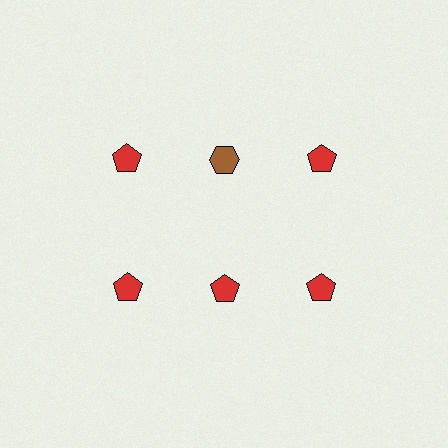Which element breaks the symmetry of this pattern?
The brown hexagon in the top row, second from left column breaks the symmetry. All other shapes are red pentagons.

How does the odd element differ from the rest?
It differs in both color (brown instead of red) and shape (hexagon instead of pentagon).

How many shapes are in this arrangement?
There are 6 shapes arranged in a grid pattern.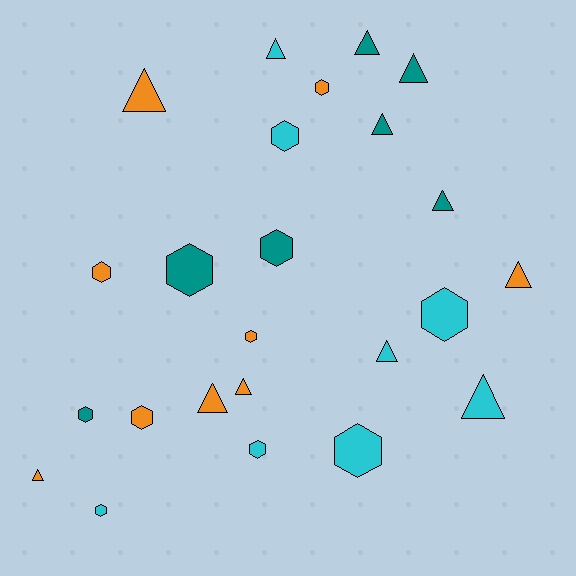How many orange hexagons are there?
There are 4 orange hexagons.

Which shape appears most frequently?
Hexagon, with 12 objects.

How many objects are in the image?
There are 24 objects.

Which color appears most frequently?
Orange, with 9 objects.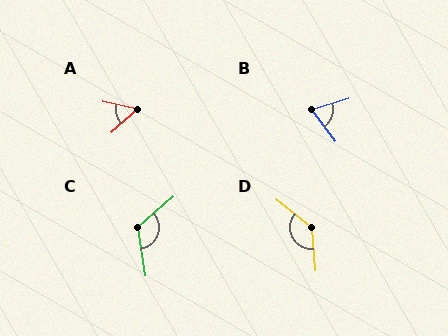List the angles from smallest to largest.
A (53°), B (71°), C (122°), D (135°).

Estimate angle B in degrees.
Approximately 71 degrees.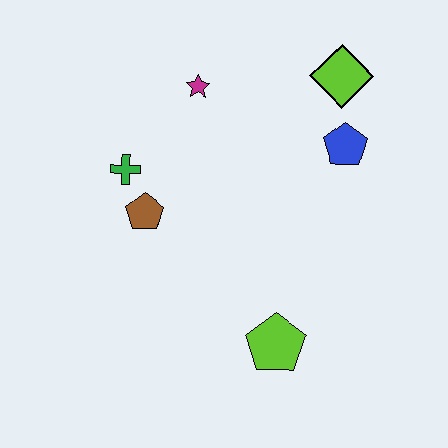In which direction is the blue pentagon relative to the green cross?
The blue pentagon is to the right of the green cross.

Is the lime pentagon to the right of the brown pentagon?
Yes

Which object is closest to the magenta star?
The green cross is closest to the magenta star.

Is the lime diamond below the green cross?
No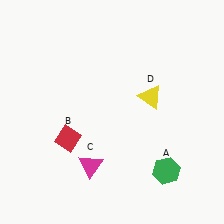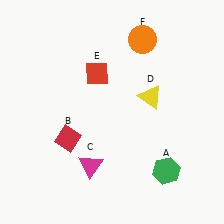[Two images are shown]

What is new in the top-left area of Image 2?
A red diamond (E) was added in the top-left area of Image 2.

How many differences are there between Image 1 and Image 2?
There are 2 differences between the two images.